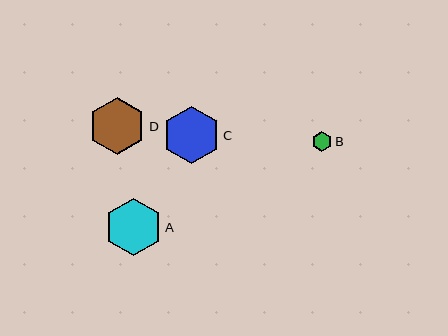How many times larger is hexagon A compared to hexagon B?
Hexagon A is approximately 2.8 times the size of hexagon B.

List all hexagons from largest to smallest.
From largest to smallest: C, A, D, B.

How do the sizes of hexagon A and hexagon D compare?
Hexagon A and hexagon D are approximately the same size.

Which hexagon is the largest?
Hexagon C is the largest with a size of approximately 57 pixels.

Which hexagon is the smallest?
Hexagon B is the smallest with a size of approximately 20 pixels.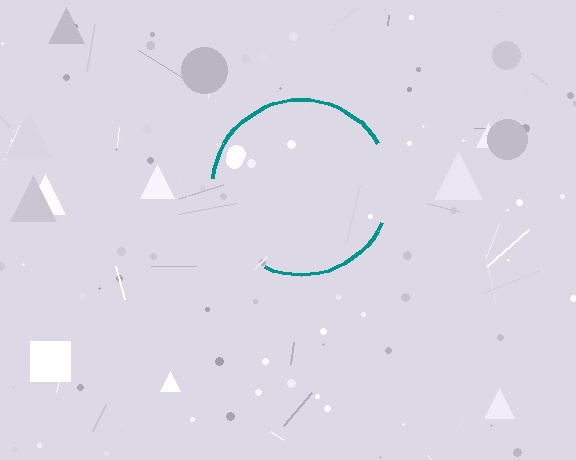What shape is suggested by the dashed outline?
The dashed outline suggests a circle.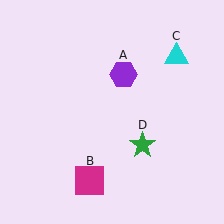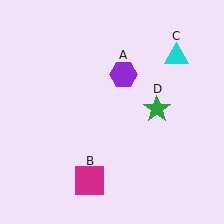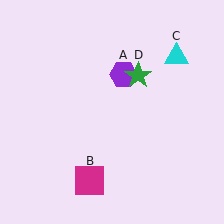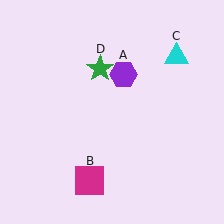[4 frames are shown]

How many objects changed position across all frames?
1 object changed position: green star (object D).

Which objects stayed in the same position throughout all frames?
Purple hexagon (object A) and magenta square (object B) and cyan triangle (object C) remained stationary.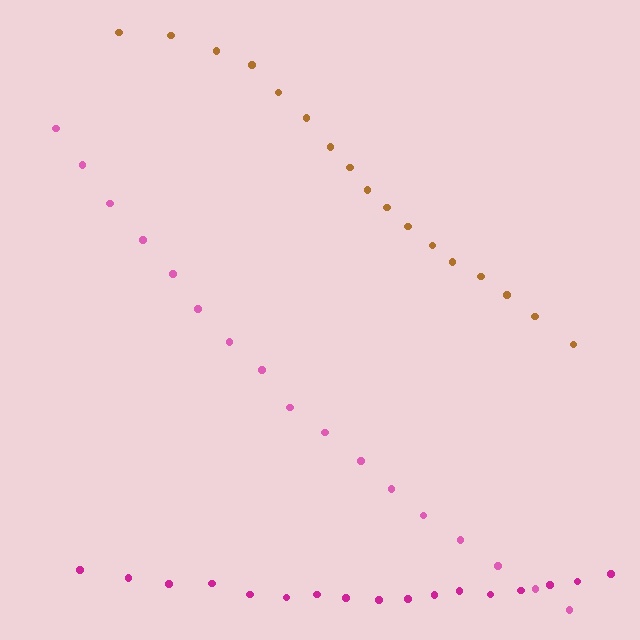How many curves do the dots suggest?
There are 3 distinct paths.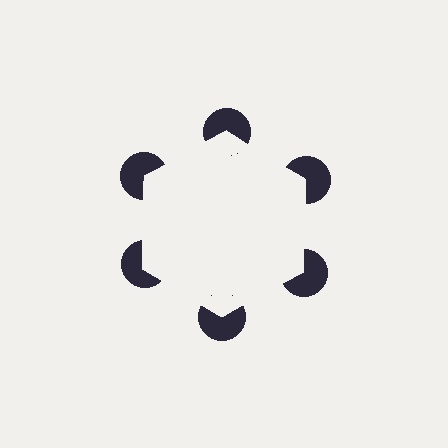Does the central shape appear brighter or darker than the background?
It typically appears slightly brighter than the background, even though no actual brightness change is drawn.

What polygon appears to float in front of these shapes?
An illusory hexagon — its edges are inferred from the aligned wedge cuts in the pac-man discs, not physically drawn.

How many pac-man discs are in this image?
There are 6 — one at each vertex of the illusory hexagon.